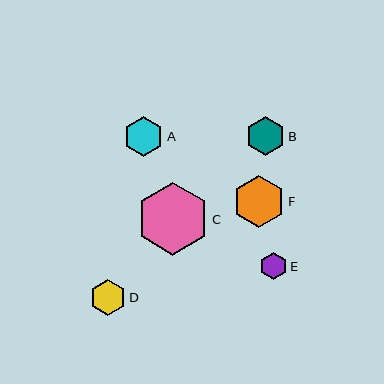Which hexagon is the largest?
Hexagon C is the largest with a size of approximately 73 pixels.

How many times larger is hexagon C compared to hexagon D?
Hexagon C is approximately 2.0 times the size of hexagon D.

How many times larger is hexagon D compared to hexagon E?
Hexagon D is approximately 1.3 times the size of hexagon E.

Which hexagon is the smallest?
Hexagon E is the smallest with a size of approximately 27 pixels.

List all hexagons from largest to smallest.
From largest to smallest: C, F, A, B, D, E.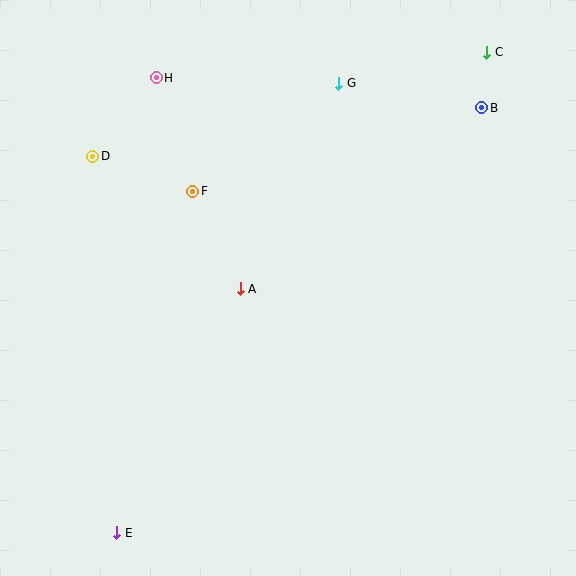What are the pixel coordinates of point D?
Point D is at (93, 156).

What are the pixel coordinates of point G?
Point G is at (339, 83).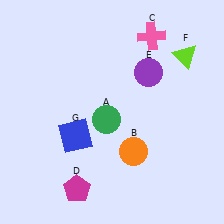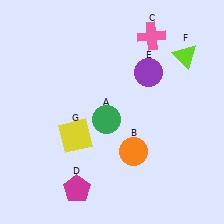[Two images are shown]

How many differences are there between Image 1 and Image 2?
There is 1 difference between the two images.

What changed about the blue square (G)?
In Image 1, G is blue. In Image 2, it changed to yellow.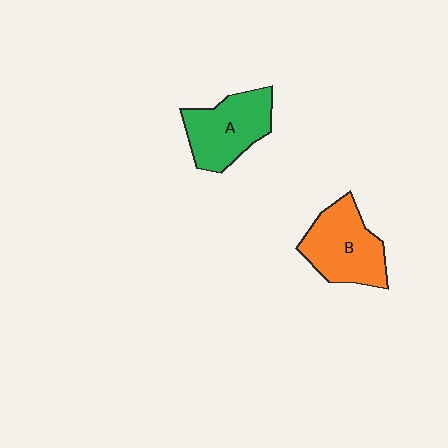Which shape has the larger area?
Shape B (orange).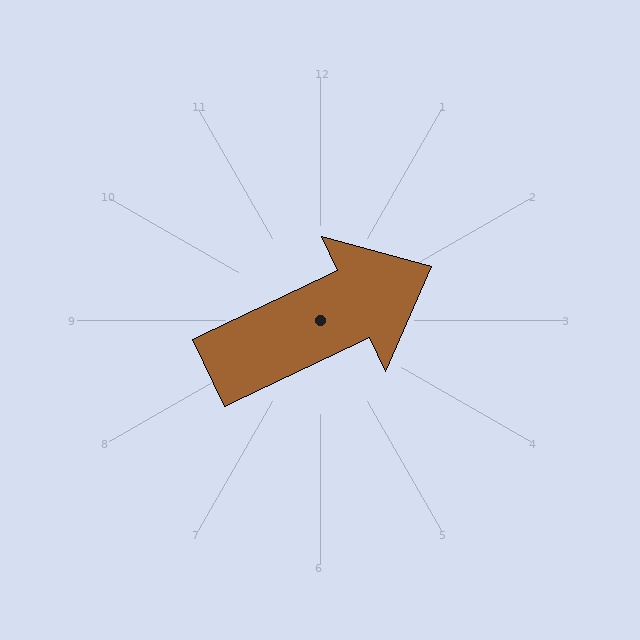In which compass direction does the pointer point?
Northeast.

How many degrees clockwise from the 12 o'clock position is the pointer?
Approximately 65 degrees.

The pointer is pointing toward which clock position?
Roughly 2 o'clock.